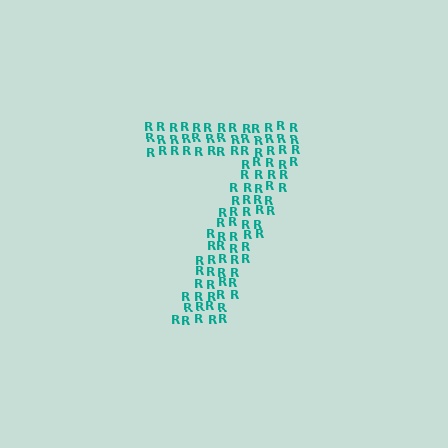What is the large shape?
The large shape is the digit 7.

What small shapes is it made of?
It is made of small letter R's.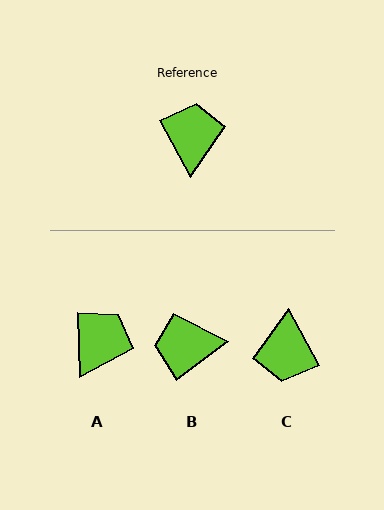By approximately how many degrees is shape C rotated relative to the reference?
Approximately 179 degrees counter-clockwise.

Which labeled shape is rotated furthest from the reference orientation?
C, about 179 degrees away.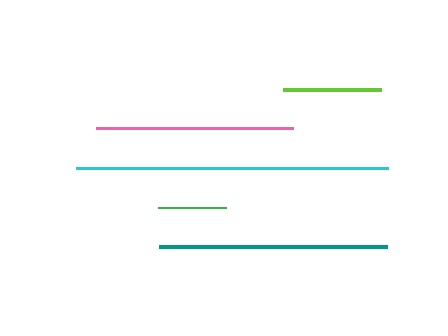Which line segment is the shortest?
The green line is the shortest at approximately 68 pixels.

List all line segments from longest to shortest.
From longest to shortest: cyan, teal, pink, lime, green.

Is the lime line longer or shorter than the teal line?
The teal line is longer than the lime line.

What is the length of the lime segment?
The lime segment is approximately 99 pixels long.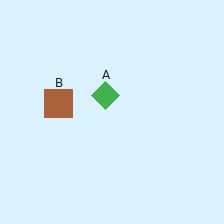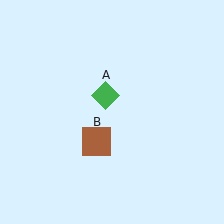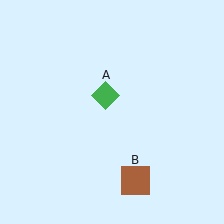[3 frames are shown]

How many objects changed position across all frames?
1 object changed position: brown square (object B).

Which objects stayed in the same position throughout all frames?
Green diamond (object A) remained stationary.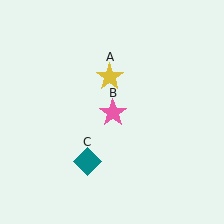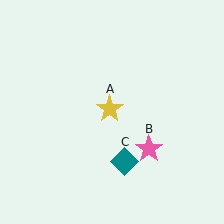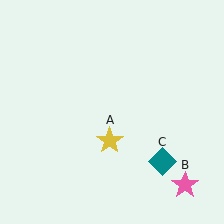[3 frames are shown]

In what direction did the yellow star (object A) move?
The yellow star (object A) moved down.